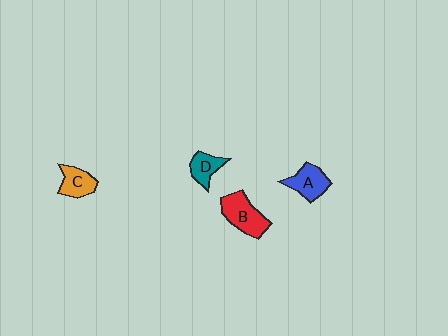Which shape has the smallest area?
Shape D (teal).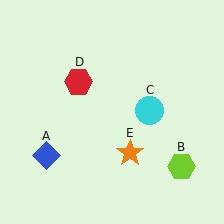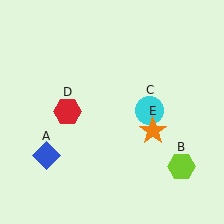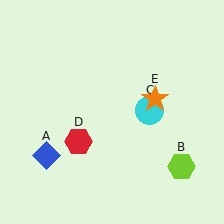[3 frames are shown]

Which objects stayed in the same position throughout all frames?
Blue diamond (object A) and lime hexagon (object B) and cyan circle (object C) remained stationary.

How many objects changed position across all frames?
2 objects changed position: red hexagon (object D), orange star (object E).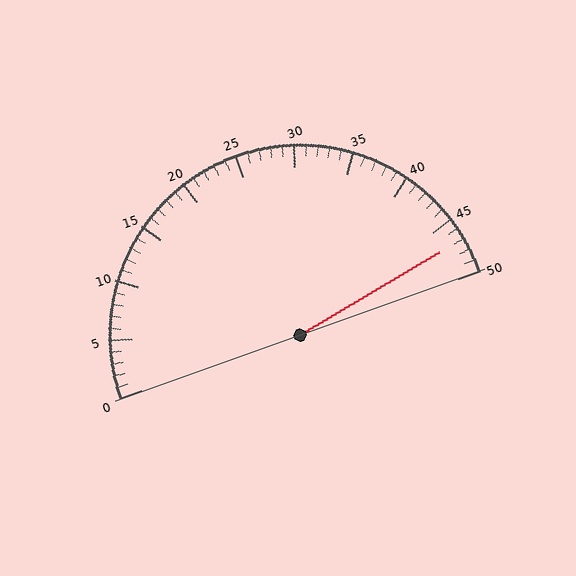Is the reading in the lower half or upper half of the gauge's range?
The reading is in the upper half of the range (0 to 50).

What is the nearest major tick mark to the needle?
The nearest major tick mark is 45.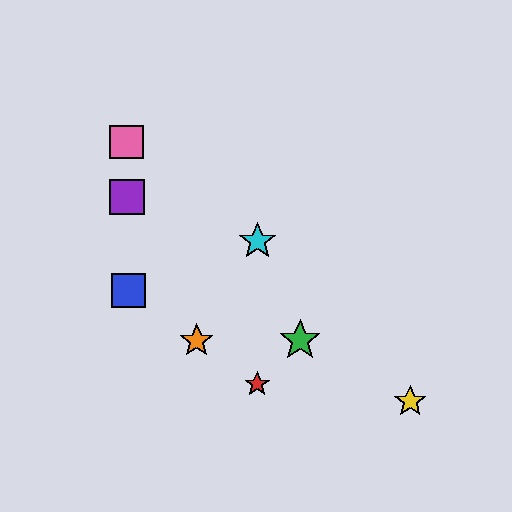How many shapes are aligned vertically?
2 shapes (the red star, the cyan star) are aligned vertically.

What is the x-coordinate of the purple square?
The purple square is at x≈127.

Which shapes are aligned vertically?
The red star, the cyan star are aligned vertically.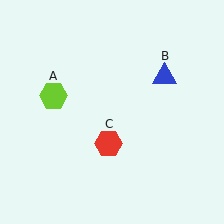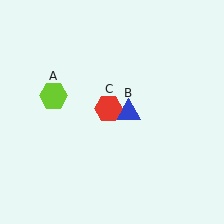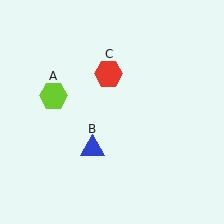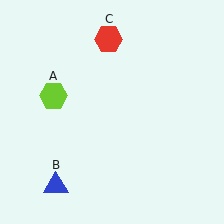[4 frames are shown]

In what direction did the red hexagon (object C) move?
The red hexagon (object C) moved up.